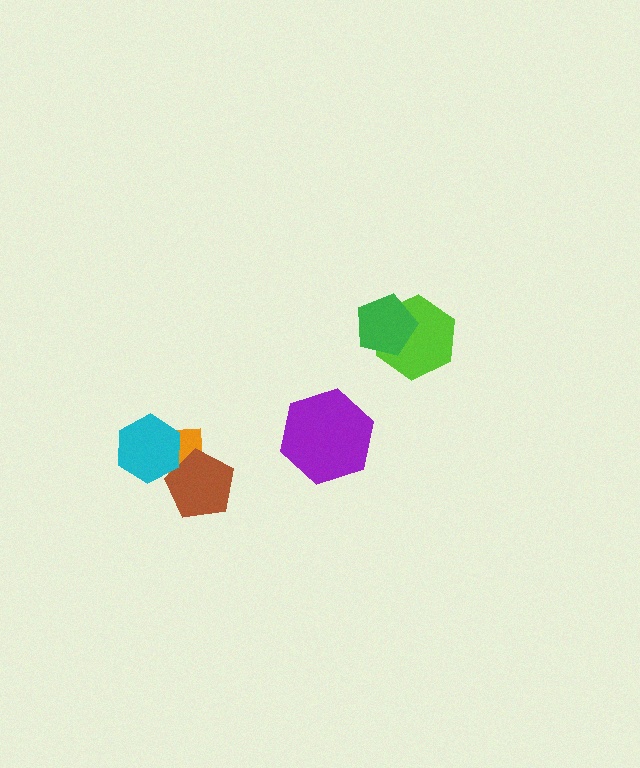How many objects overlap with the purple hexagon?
0 objects overlap with the purple hexagon.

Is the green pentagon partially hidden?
No, no other shape covers it.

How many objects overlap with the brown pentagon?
2 objects overlap with the brown pentagon.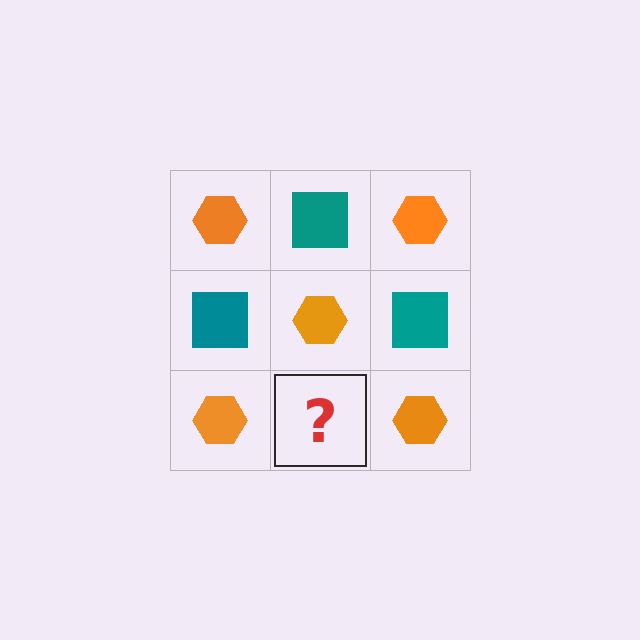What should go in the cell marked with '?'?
The missing cell should contain a teal square.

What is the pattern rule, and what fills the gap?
The rule is that it alternates orange hexagon and teal square in a checkerboard pattern. The gap should be filled with a teal square.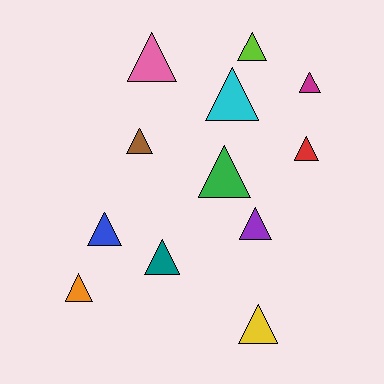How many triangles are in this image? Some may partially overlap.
There are 12 triangles.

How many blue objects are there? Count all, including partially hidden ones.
There is 1 blue object.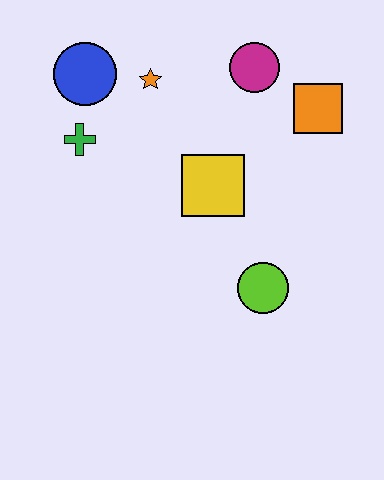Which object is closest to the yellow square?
The lime circle is closest to the yellow square.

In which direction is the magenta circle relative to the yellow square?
The magenta circle is above the yellow square.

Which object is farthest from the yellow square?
The blue circle is farthest from the yellow square.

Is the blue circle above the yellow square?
Yes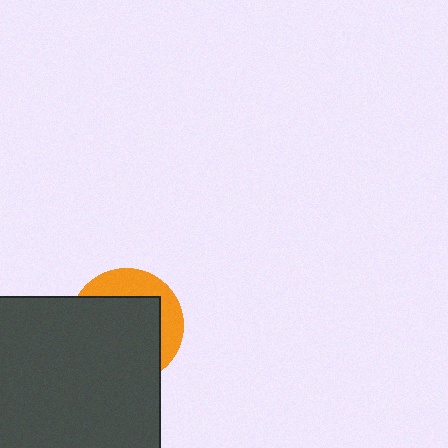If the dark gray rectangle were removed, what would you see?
You would see the complete orange circle.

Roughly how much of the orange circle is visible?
A small part of it is visible (roughly 31%).